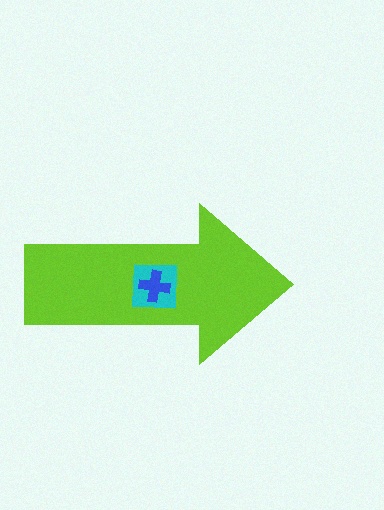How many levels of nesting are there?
3.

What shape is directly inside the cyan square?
The blue cross.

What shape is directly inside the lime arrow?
The cyan square.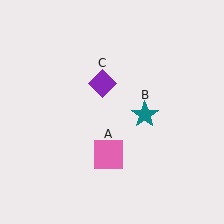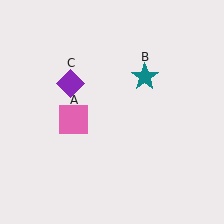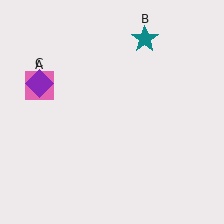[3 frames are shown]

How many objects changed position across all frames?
3 objects changed position: pink square (object A), teal star (object B), purple diamond (object C).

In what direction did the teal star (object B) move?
The teal star (object B) moved up.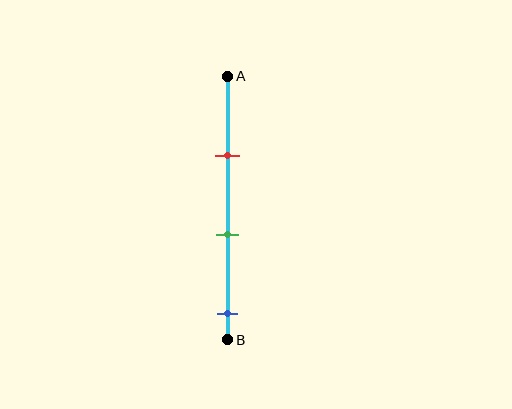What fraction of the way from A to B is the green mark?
The green mark is approximately 60% (0.6) of the way from A to B.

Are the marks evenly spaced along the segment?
Yes, the marks are approximately evenly spaced.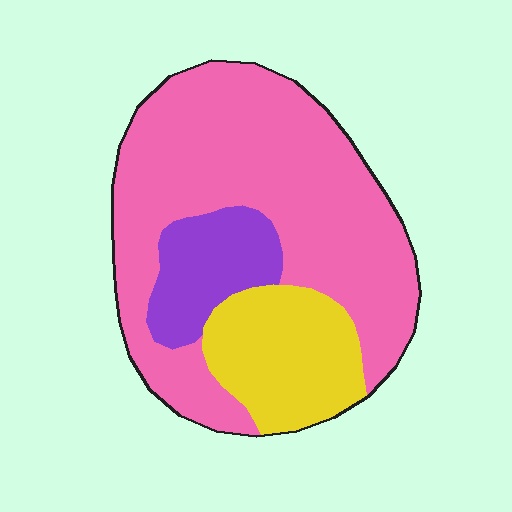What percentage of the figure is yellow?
Yellow covers about 20% of the figure.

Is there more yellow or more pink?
Pink.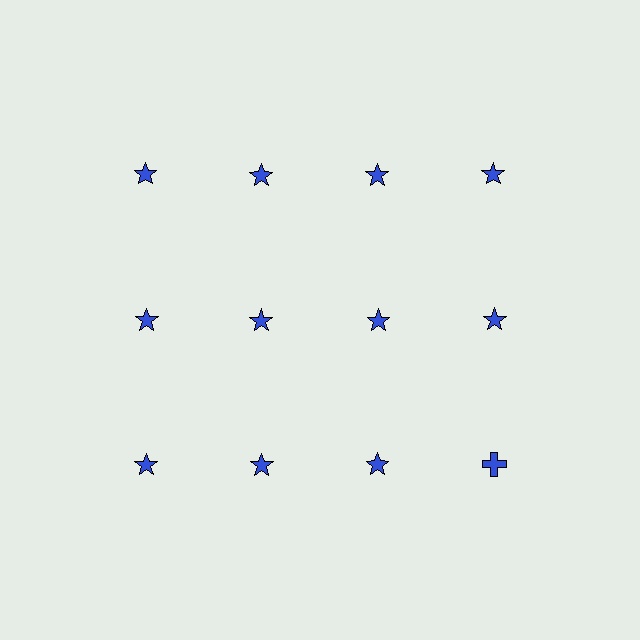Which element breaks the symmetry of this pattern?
The blue cross in the third row, second from right column breaks the symmetry. All other shapes are blue stars.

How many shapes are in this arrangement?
There are 12 shapes arranged in a grid pattern.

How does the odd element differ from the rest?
It has a different shape: cross instead of star.